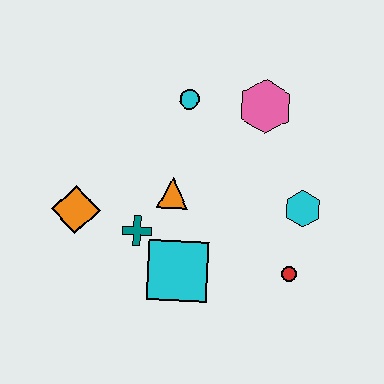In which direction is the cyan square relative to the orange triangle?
The cyan square is below the orange triangle.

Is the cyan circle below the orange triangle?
No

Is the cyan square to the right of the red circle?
No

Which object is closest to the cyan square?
The teal cross is closest to the cyan square.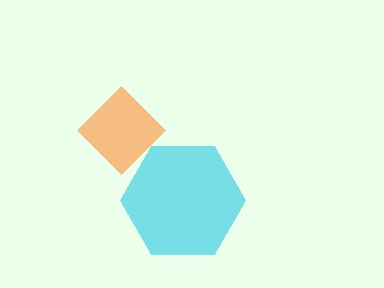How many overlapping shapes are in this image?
There are 2 overlapping shapes in the image.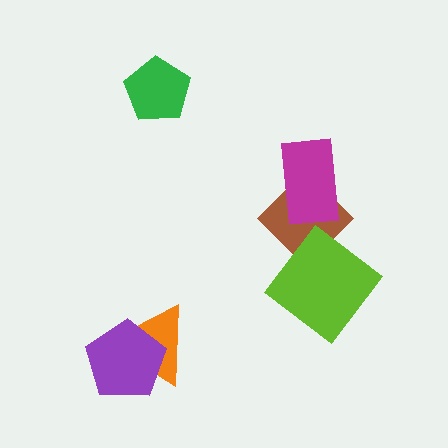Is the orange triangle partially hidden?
Yes, it is partially covered by another shape.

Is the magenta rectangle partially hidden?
No, no other shape covers it.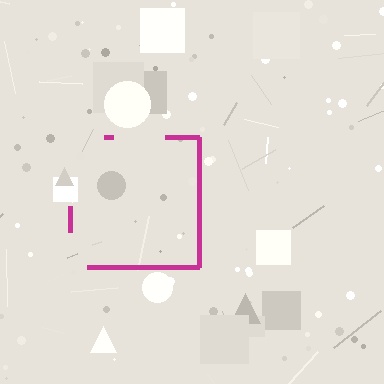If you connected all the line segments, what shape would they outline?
They would outline a square.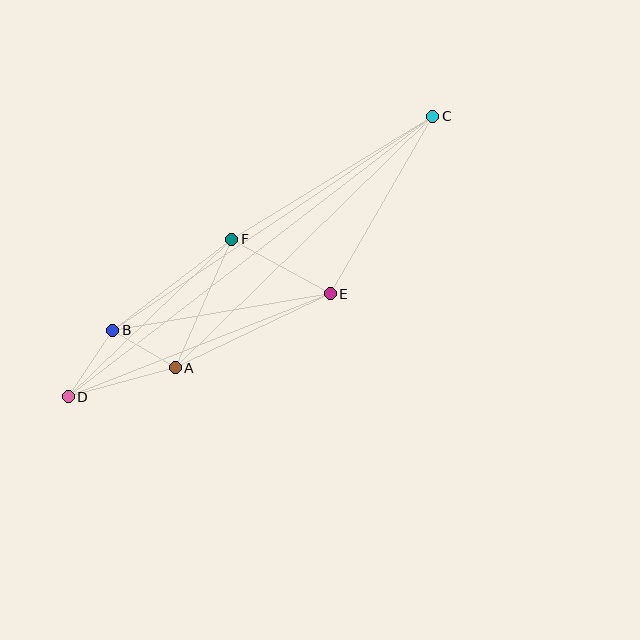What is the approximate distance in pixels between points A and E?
The distance between A and E is approximately 172 pixels.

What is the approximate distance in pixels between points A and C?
The distance between A and C is approximately 360 pixels.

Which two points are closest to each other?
Points A and B are closest to each other.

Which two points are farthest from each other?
Points C and D are farthest from each other.